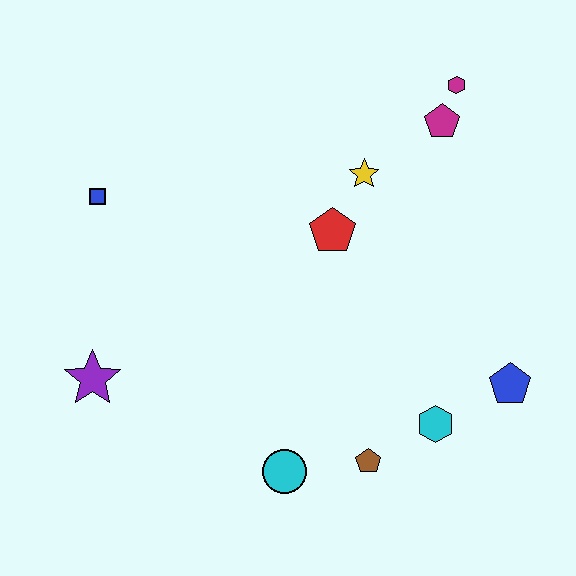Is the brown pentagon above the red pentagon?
No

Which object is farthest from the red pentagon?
The purple star is farthest from the red pentagon.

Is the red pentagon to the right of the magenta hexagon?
No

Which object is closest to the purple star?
The blue square is closest to the purple star.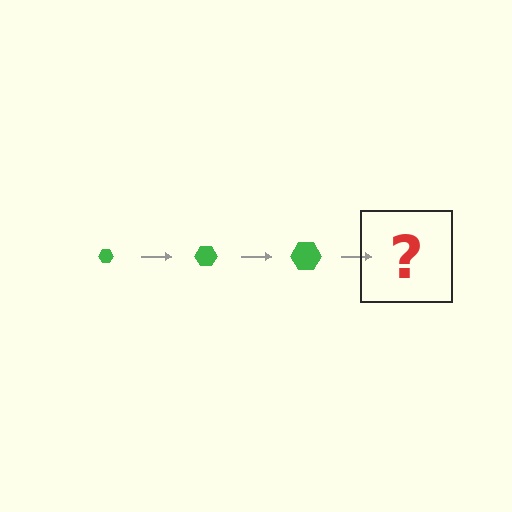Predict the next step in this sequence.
The next step is a green hexagon, larger than the previous one.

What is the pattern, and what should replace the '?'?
The pattern is that the hexagon gets progressively larger each step. The '?' should be a green hexagon, larger than the previous one.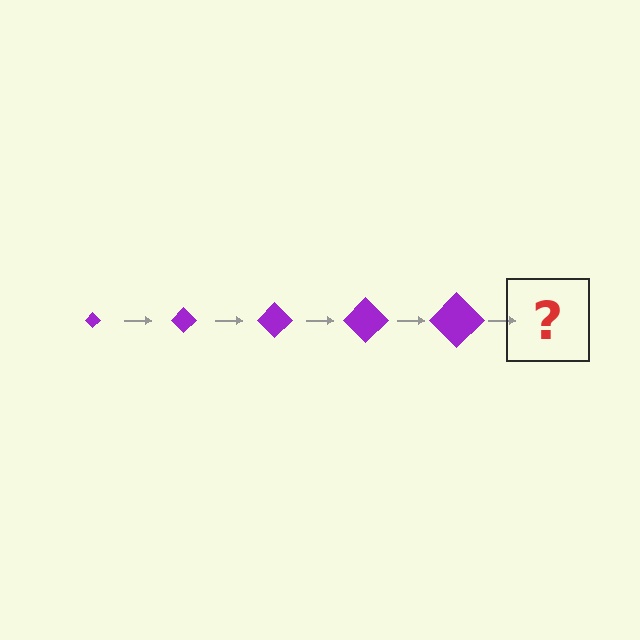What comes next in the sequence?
The next element should be a purple diamond, larger than the previous one.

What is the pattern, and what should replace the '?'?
The pattern is that the diamond gets progressively larger each step. The '?' should be a purple diamond, larger than the previous one.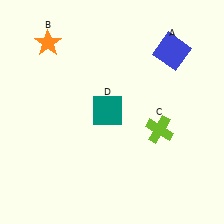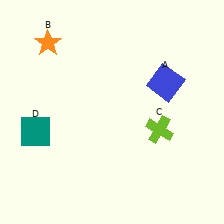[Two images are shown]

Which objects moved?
The objects that moved are: the blue square (A), the teal square (D).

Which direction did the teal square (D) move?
The teal square (D) moved left.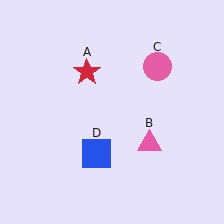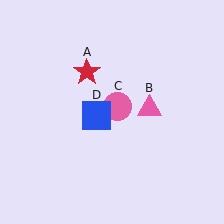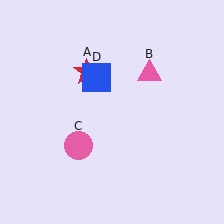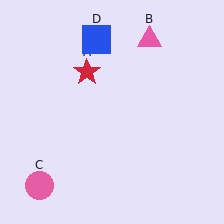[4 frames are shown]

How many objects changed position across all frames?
3 objects changed position: pink triangle (object B), pink circle (object C), blue square (object D).